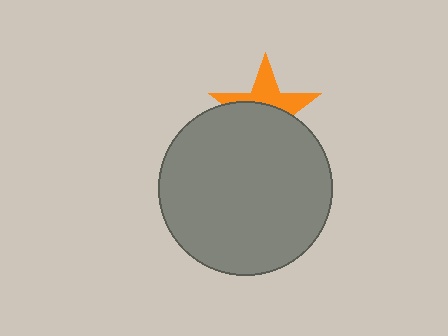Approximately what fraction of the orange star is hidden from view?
Roughly 57% of the orange star is hidden behind the gray circle.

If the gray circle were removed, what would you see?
You would see the complete orange star.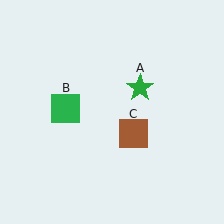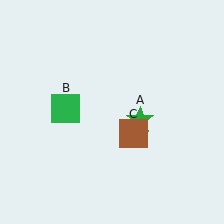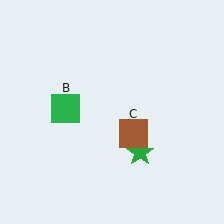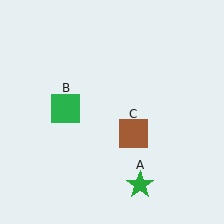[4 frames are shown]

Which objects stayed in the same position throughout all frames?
Green square (object B) and brown square (object C) remained stationary.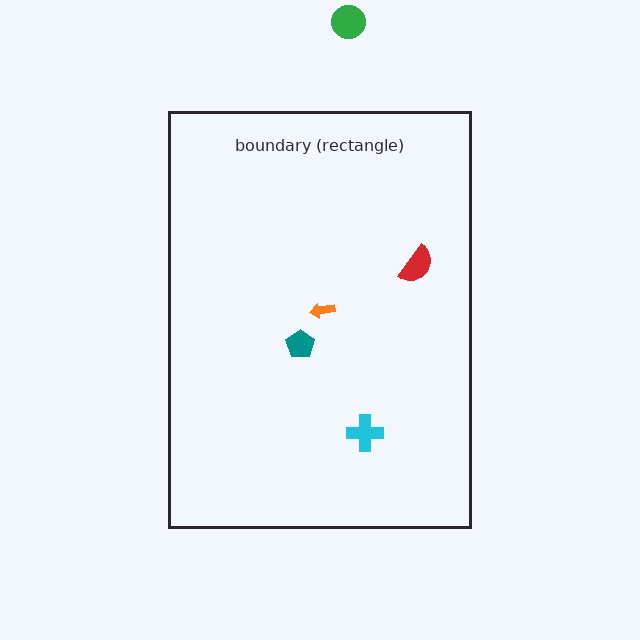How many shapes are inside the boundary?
4 inside, 1 outside.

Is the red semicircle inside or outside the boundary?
Inside.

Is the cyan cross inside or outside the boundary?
Inside.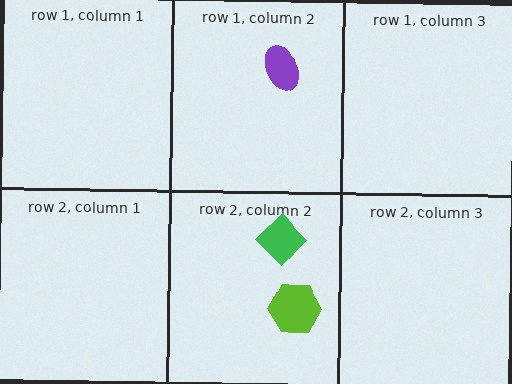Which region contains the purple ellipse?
The row 1, column 2 region.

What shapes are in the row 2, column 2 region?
The green diamond, the lime hexagon.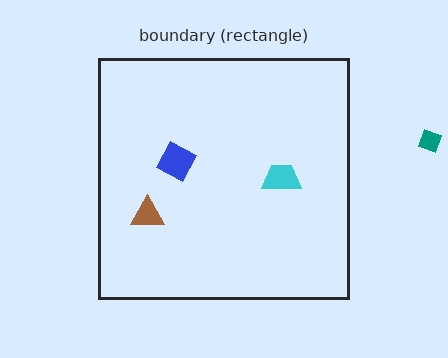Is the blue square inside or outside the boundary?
Inside.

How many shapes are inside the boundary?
3 inside, 1 outside.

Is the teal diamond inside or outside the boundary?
Outside.